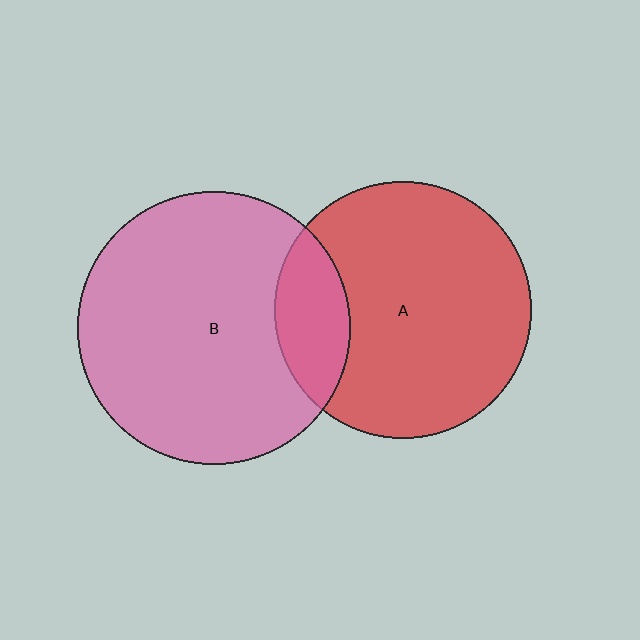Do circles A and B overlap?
Yes.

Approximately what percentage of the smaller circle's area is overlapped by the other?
Approximately 20%.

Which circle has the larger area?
Circle B (pink).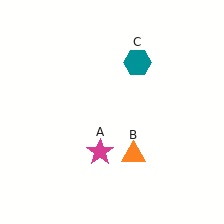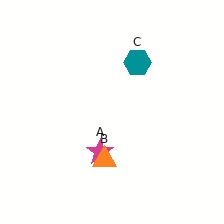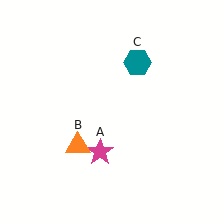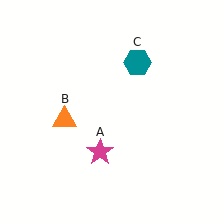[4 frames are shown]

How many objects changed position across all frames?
1 object changed position: orange triangle (object B).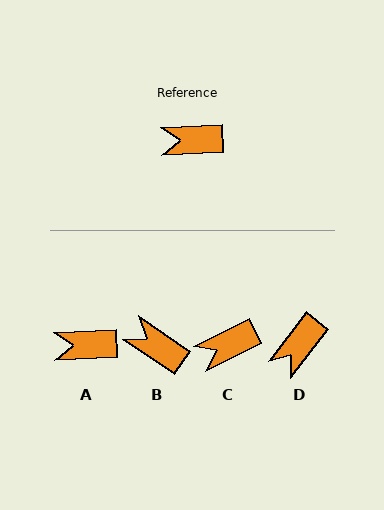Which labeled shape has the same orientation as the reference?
A.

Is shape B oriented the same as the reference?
No, it is off by about 37 degrees.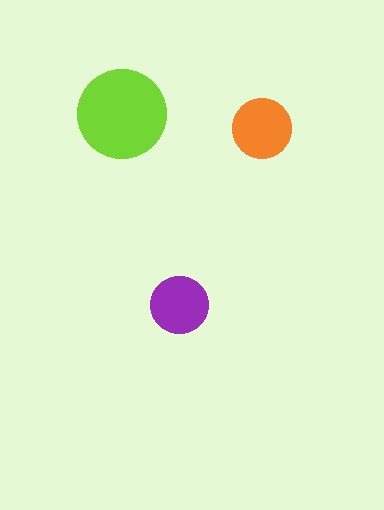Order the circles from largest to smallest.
the lime one, the orange one, the purple one.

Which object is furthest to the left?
The lime circle is leftmost.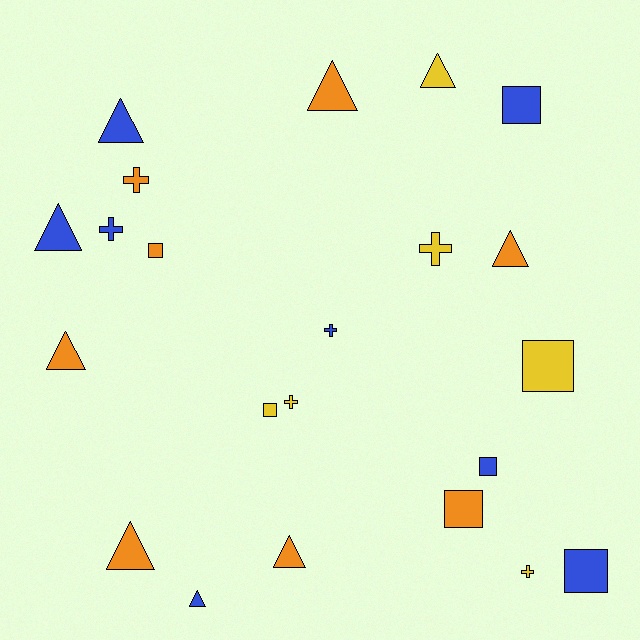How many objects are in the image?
There are 22 objects.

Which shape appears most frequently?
Triangle, with 9 objects.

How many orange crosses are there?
There is 1 orange cross.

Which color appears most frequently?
Blue, with 8 objects.